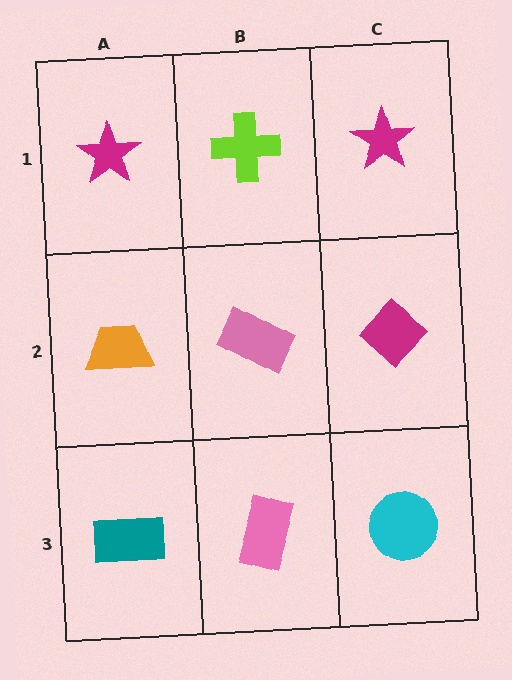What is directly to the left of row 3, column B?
A teal rectangle.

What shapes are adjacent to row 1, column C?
A magenta diamond (row 2, column C), a lime cross (row 1, column B).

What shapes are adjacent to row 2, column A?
A magenta star (row 1, column A), a teal rectangle (row 3, column A), a pink rectangle (row 2, column B).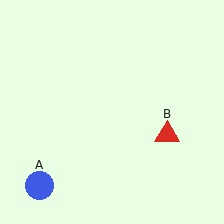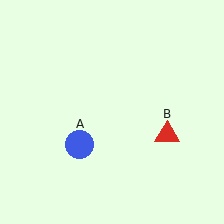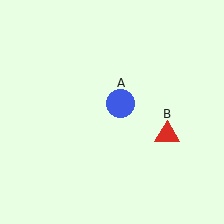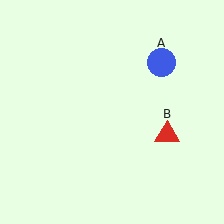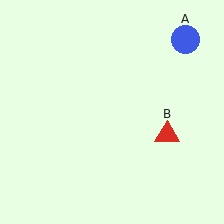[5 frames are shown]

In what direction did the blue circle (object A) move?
The blue circle (object A) moved up and to the right.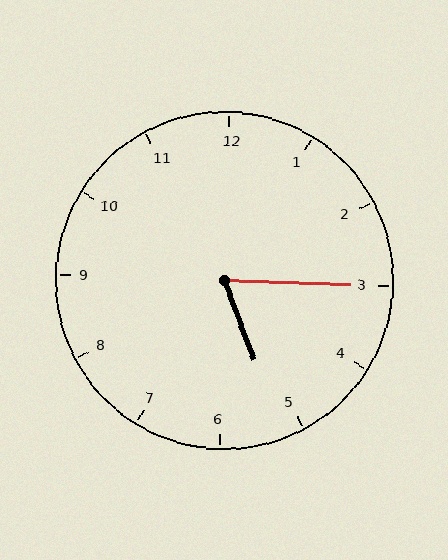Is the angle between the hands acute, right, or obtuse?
It is acute.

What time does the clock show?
5:15.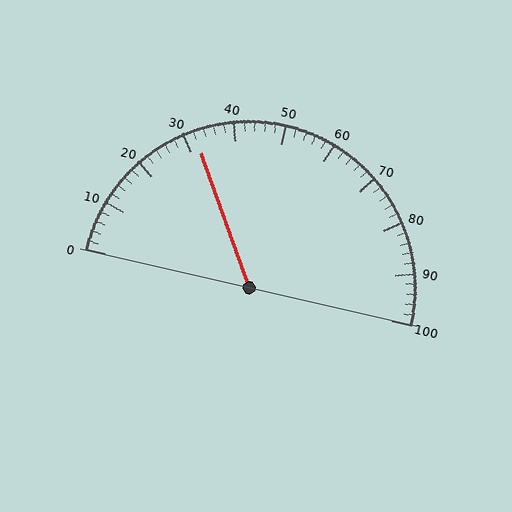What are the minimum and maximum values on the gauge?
The gauge ranges from 0 to 100.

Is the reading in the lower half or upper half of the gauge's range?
The reading is in the lower half of the range (0 to 100).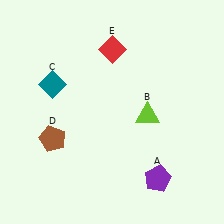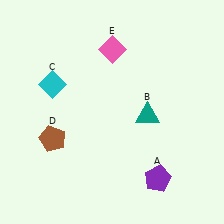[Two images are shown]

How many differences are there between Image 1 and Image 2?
There are 3 differences between the two images.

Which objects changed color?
B changed from lime to teal. C changed from teal to cyan. E changed from red to pink.